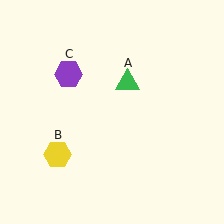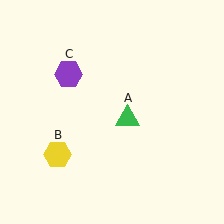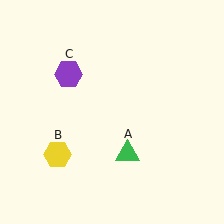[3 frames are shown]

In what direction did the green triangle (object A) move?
The green triangle (object A) moved down.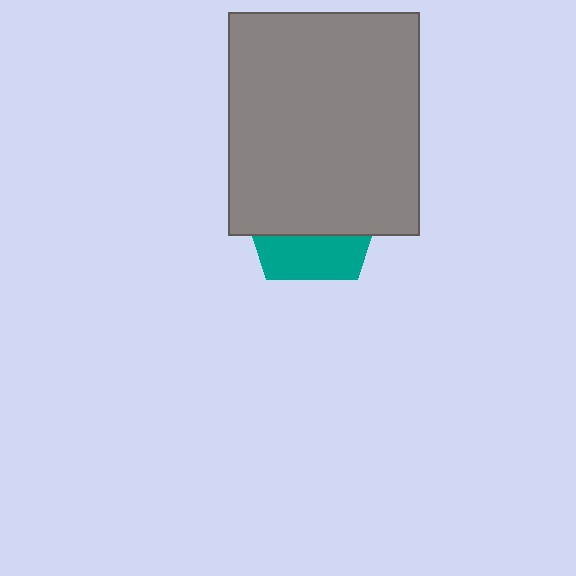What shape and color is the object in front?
The object in front is a gray rectangle.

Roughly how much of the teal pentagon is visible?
A small part of it is visible (roughly 33%).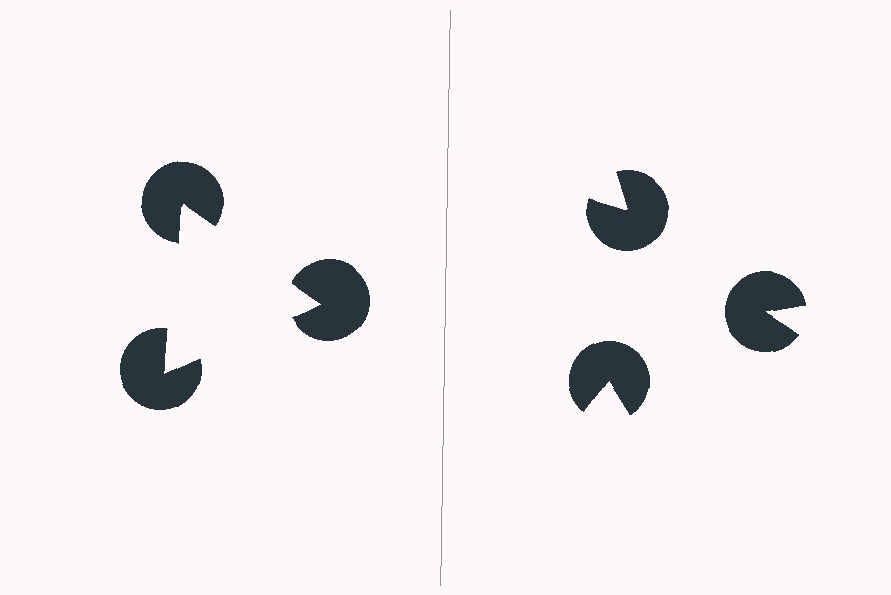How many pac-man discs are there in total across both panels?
6 — 3 on each side.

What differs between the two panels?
The pac-man discs are positioned identically on both sides; only the wedge orientations differ. On the left they align to a triangle; on the right they are misaligned.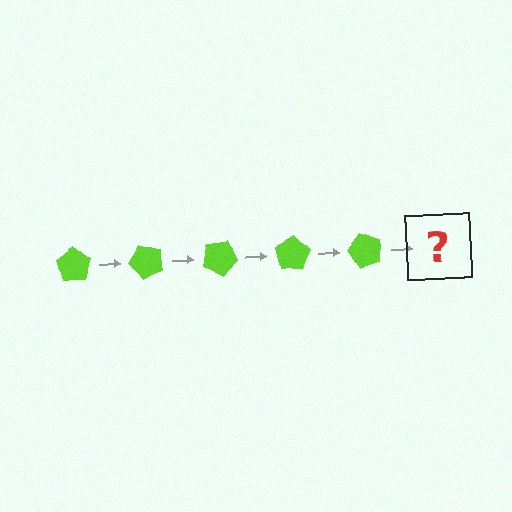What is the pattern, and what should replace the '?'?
The pattern is that the pentagon rotates 50 degrees each step. The '?' should be a lime pentagon rotated 250 degrees.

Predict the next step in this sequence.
The next step is a lime pentagon rotated 250 degrees.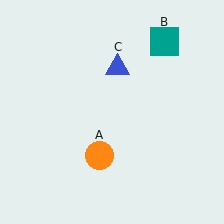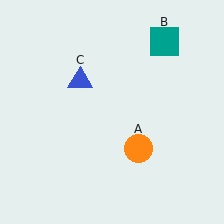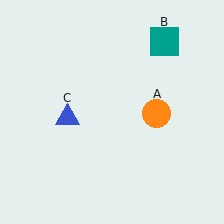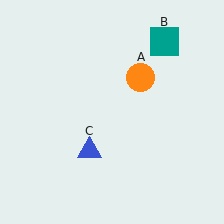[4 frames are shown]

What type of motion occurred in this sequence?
The orange circle (object A), blue triangle (object C) rotated counterclockwise around the center of the scene.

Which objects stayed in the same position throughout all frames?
Teal square (object B) remained stationary.